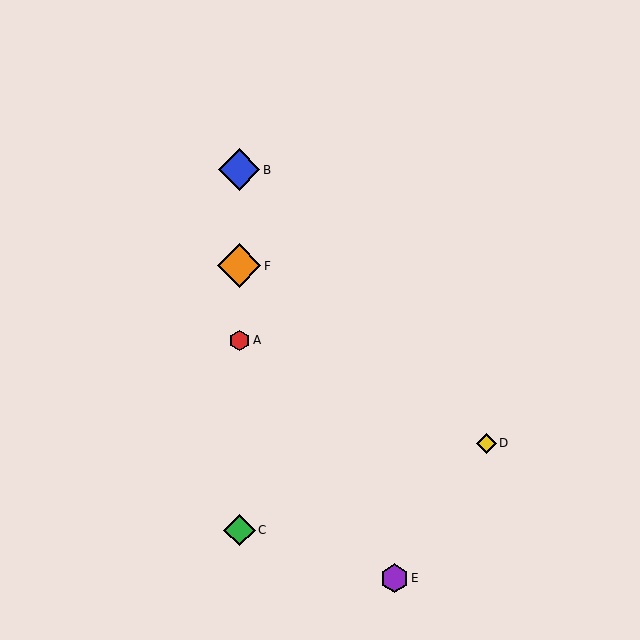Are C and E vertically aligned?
No, C is at x≈239 and E is at x≈394.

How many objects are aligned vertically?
4 objects (A, B, C, F) are aligned vertically.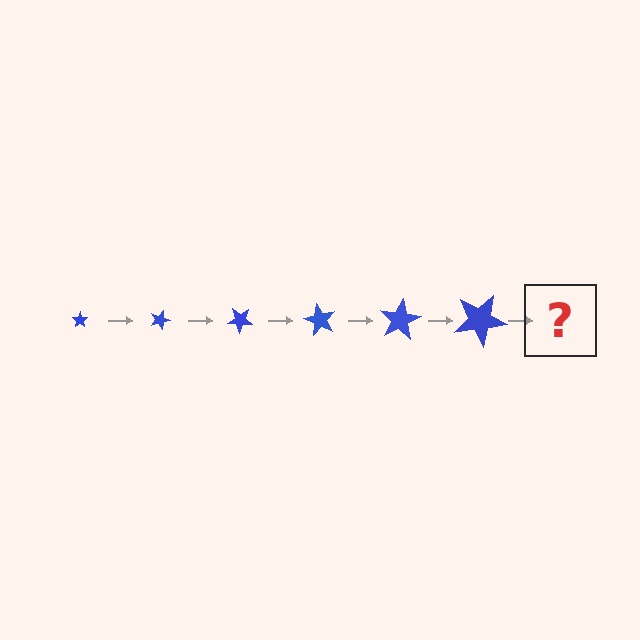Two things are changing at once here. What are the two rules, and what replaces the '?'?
The two rules are that the star grows larger each step and it rotates 20 degrees each step. The '?' should be a star, larger than the previous one and rotated 120 degrees from the start.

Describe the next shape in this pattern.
It should be a star, larger than the previous one and rotated 120 degrees from the start.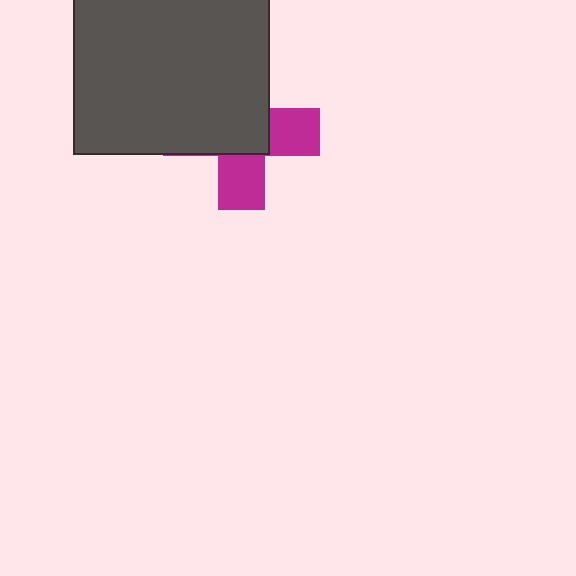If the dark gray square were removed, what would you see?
You would see the complete magenta cross.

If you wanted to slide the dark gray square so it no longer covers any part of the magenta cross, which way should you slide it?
Slide it toward the upper-left — that is the most direct way to separate the two shapes.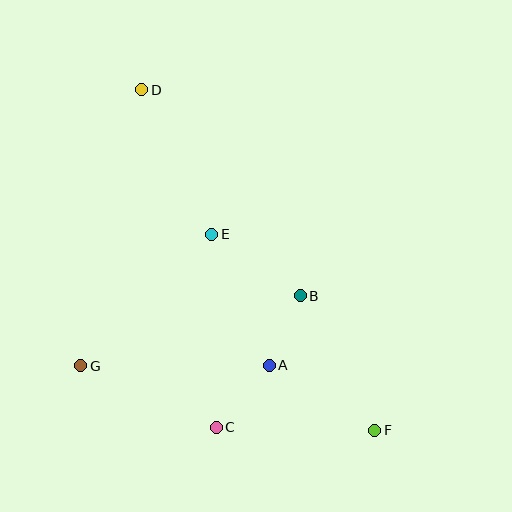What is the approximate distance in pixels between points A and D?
The distance between A and D is approximately 304 pixels.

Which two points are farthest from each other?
Points D and F are farthest from each other.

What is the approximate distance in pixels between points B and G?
The distance between B and G is approximately 231 pixels.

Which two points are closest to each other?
Points A and B are closest to each other.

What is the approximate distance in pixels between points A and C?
The distance between A and C is approximately 82 pixels.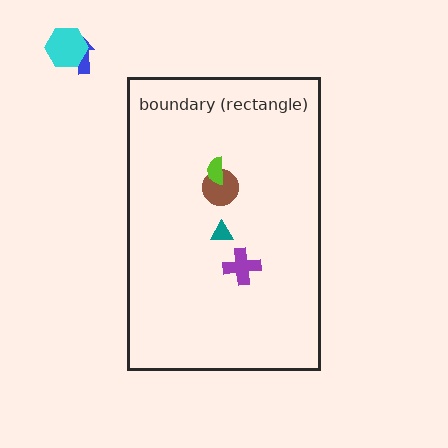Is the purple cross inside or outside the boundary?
Inside.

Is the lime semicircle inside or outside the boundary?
Inside.